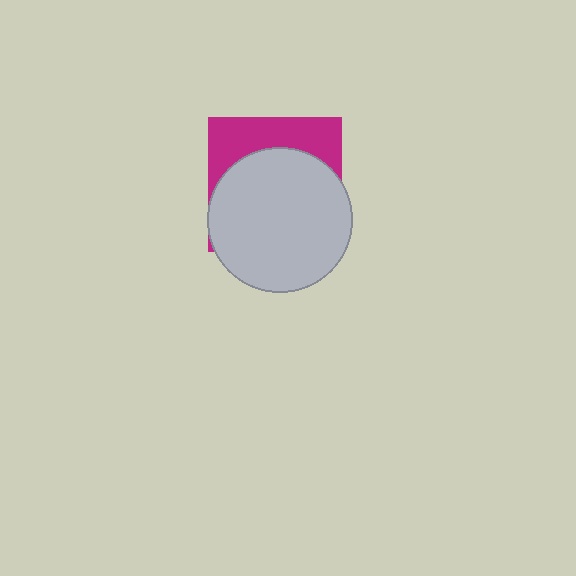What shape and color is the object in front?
The object in front is a light gray circle.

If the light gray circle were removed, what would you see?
You would see the complete magenta square.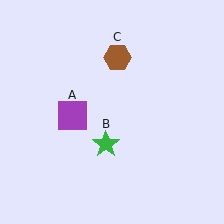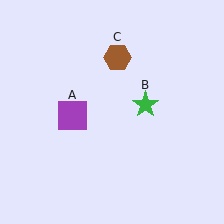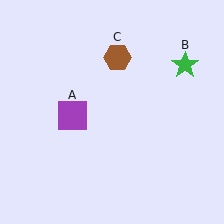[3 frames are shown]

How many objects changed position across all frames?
1 object changed position: green star (object B).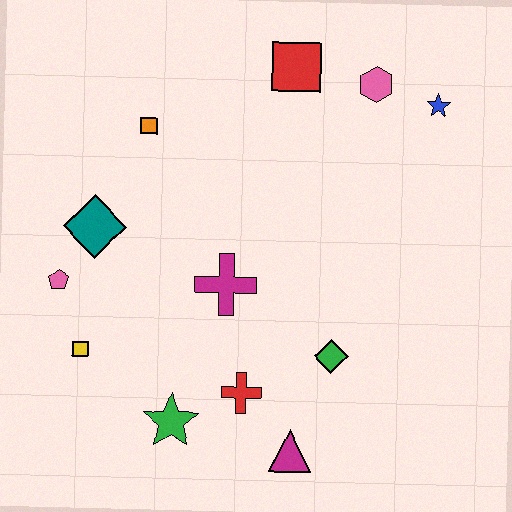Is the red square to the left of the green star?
No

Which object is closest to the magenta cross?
The red cross is closest to the magenta cross.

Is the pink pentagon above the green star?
Yes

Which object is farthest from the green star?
The blue star is farthest from the green star.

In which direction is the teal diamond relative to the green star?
The teal diamond is above the green star.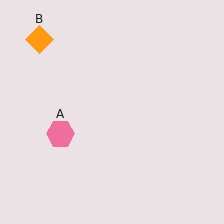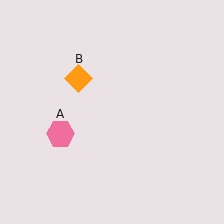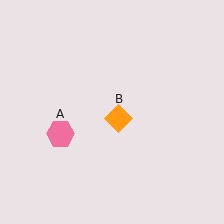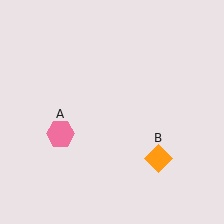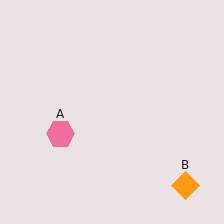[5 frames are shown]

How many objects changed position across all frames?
1 object changed position: orange diamond (object B).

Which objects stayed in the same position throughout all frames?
Pink hexagon (object A) remained stationary.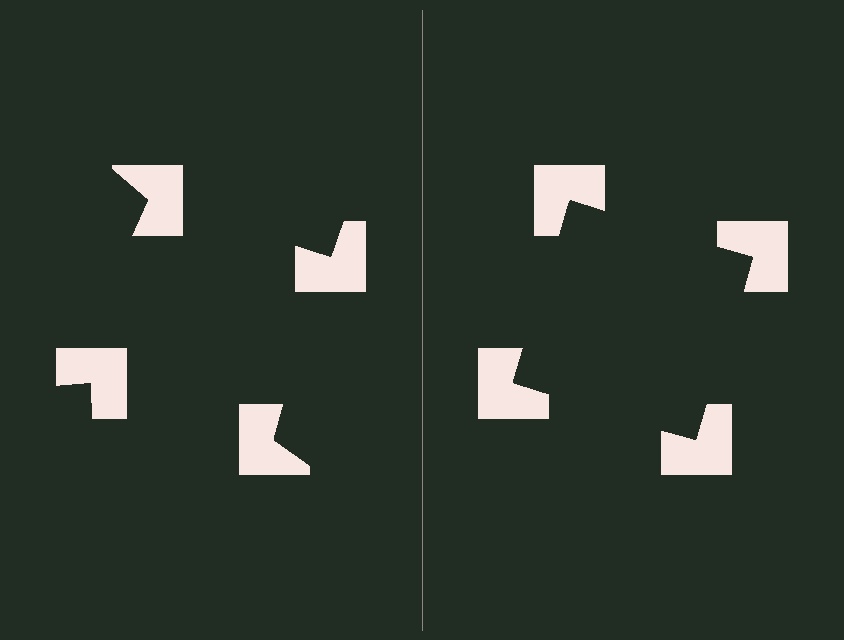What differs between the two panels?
The notched squares are positioned identically on both sides; only the wedge orientations differ. On the right they align to a square; on the left they are misaligned.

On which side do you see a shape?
An illusory square appears on the right side. On the left side the wedge cuts are rotated, so no coherent shape forms.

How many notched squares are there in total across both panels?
8 — 4 on each side.